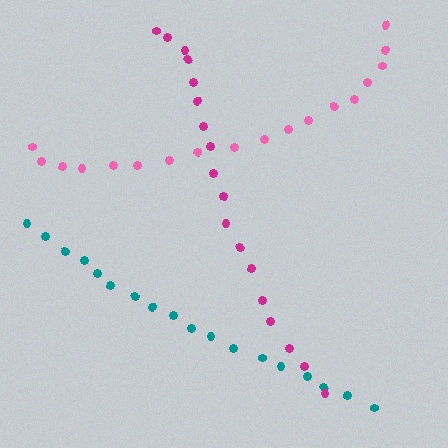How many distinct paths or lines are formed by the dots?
There are 3 distinct paths.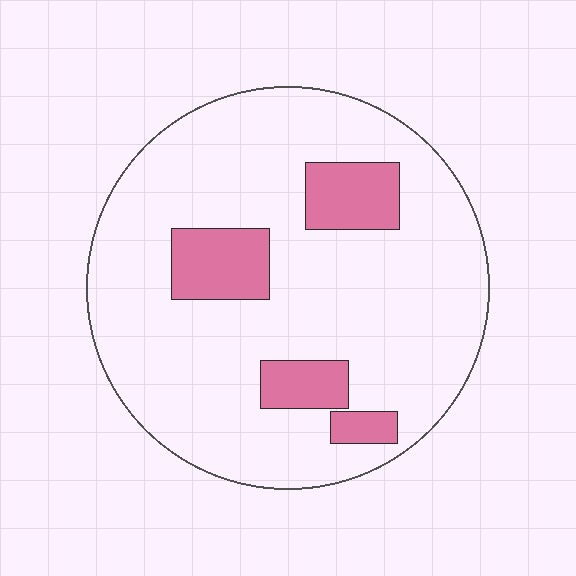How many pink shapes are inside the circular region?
4.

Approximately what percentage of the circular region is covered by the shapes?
Approximately 15%.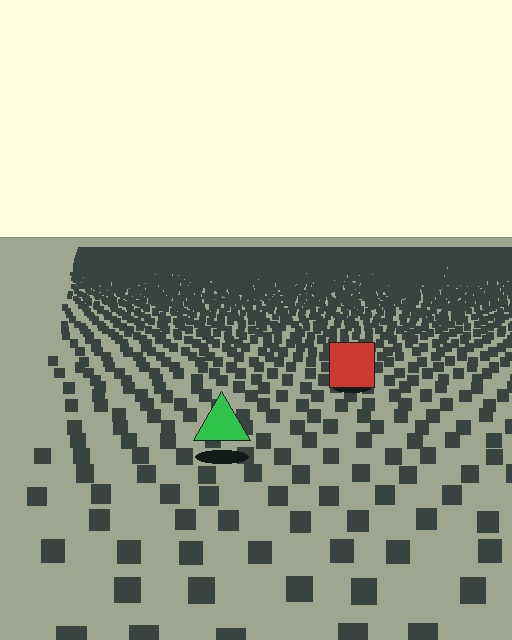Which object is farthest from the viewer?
The red square is farthest from the viewer. It appears smaller and the ground texture around it is denser.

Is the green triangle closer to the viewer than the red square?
Yes. The green triangle is closer — you can tell from the texture gradient: the ground texture is coarser near it.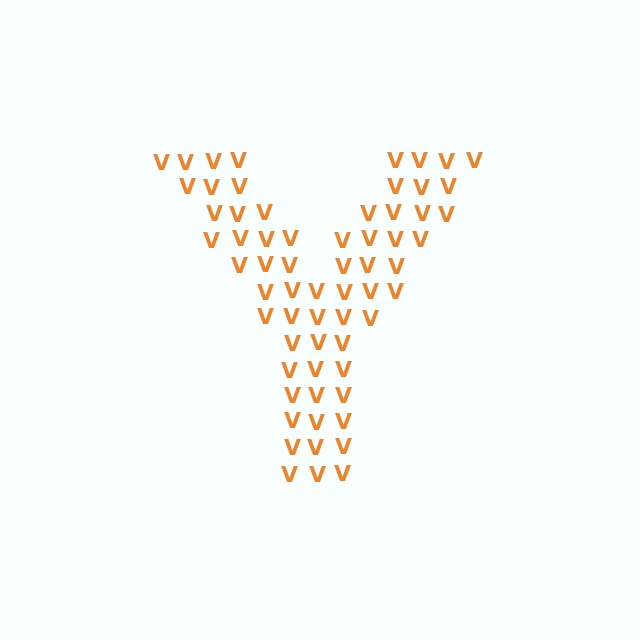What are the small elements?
The small elements are letter V's.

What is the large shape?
The large shape is the letter Y.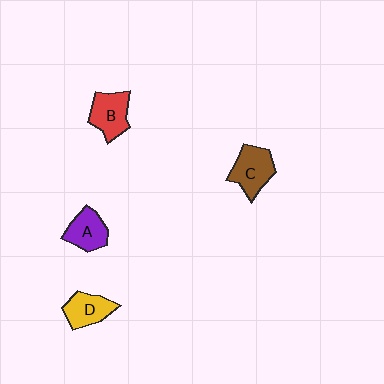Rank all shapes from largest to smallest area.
From largest to smallest: C (brown), B (red), A (purple), D (yellow).